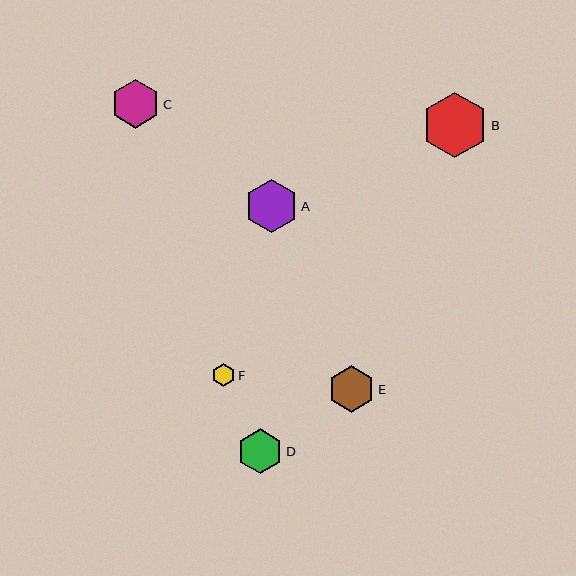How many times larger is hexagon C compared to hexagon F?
Hexagon C is approximately 2.1 times the size of hexagon F.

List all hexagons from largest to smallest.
From largest to smallest: B, A, C, E, D, F.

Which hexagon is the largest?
Hexagon B is the largest with a size of approximately 66 pixels.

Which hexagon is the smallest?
Hexagon F is the smallest with a size of approximately 23 pixels.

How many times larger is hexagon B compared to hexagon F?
Hexagon B is approximately 2.9 times the size of hexagon F.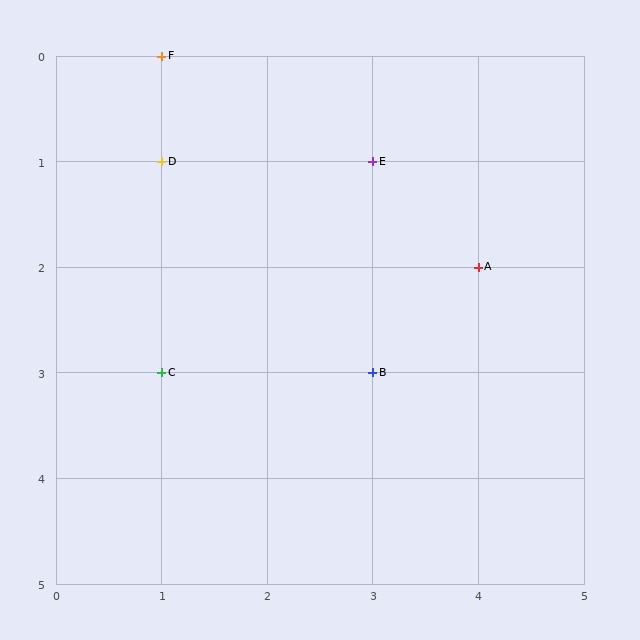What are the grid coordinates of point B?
Point B is at grid coordinates (3, 3).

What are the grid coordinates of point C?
Point C is at grid coordinates (1, 3).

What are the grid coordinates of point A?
Point A is at grid coordinates (4, 2).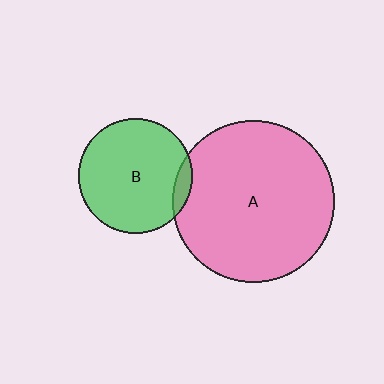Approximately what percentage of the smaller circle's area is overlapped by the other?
Approximately 10%.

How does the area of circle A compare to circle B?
Approximately 2.0 times.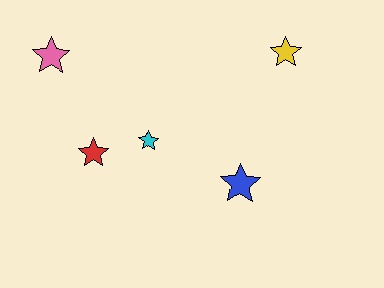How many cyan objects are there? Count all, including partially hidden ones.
There is 1 cyan object.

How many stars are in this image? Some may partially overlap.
There are 5 stars.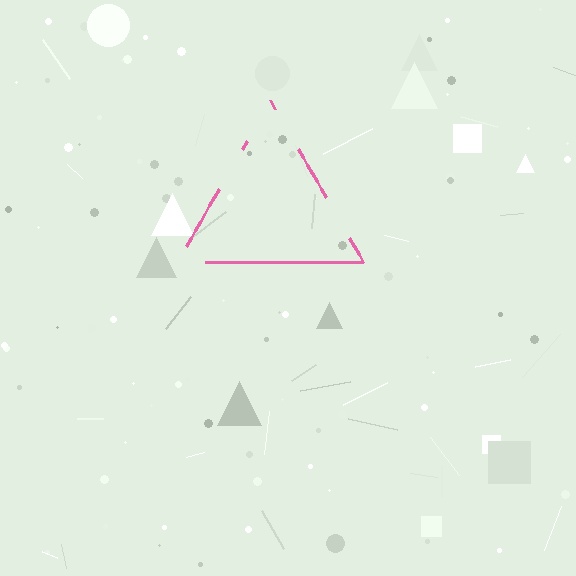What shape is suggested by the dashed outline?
The dashed outline suggests a triangle.